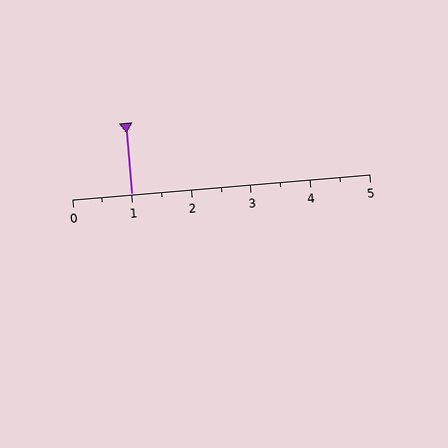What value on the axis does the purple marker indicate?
The marker indicates approximately 1.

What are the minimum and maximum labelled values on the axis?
The axis runs from 0 to 5.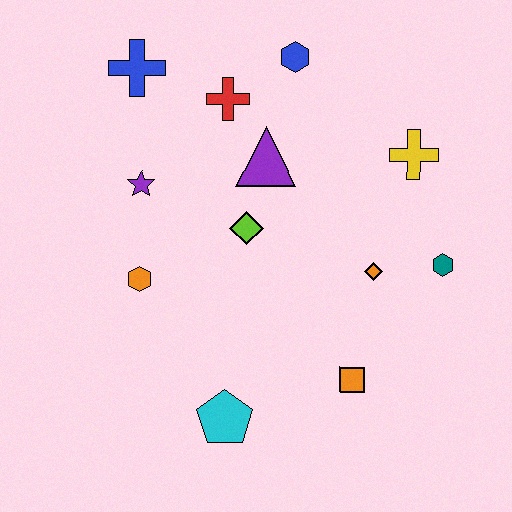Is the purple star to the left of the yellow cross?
Yes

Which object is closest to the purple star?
The orange hexagon is closest to the purple star.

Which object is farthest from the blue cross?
The orange square is farthest from the blue cross.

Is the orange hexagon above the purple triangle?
No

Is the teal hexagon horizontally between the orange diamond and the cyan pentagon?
No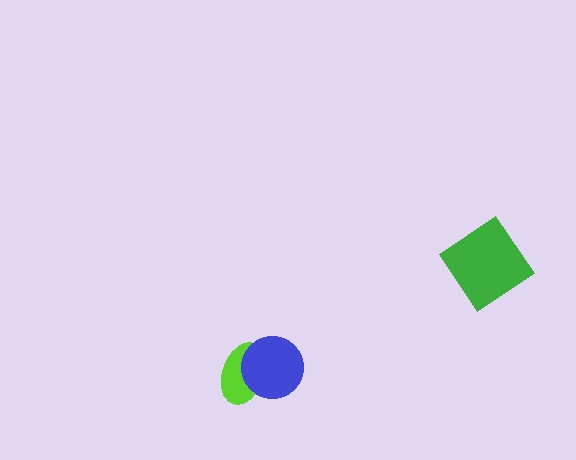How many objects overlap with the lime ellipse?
1 object overlaps with the lime ellipse.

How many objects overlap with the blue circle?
1 object overlaps with the blue circle.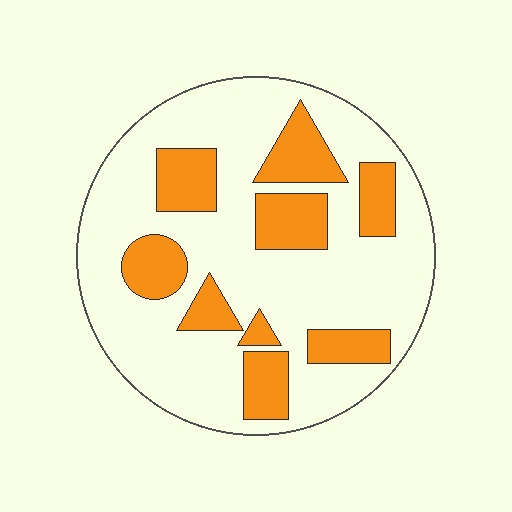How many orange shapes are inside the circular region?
9.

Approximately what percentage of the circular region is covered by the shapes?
Approximately 25%.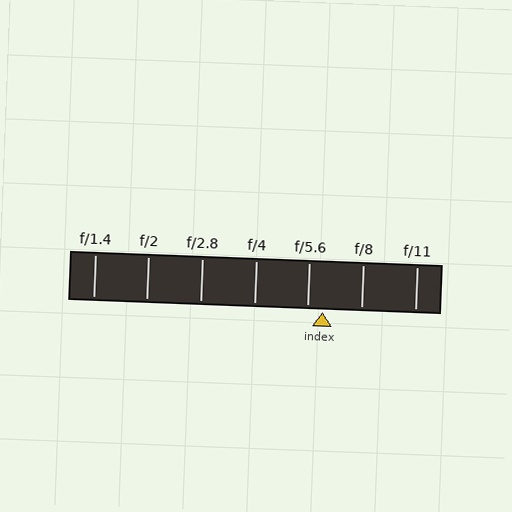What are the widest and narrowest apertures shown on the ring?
The widest aperture shown is f/1.4 and the narrowest is f/11.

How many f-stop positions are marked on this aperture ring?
There are 7 f-stop positions marked.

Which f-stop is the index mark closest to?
The index mark is closest to f/5.6.